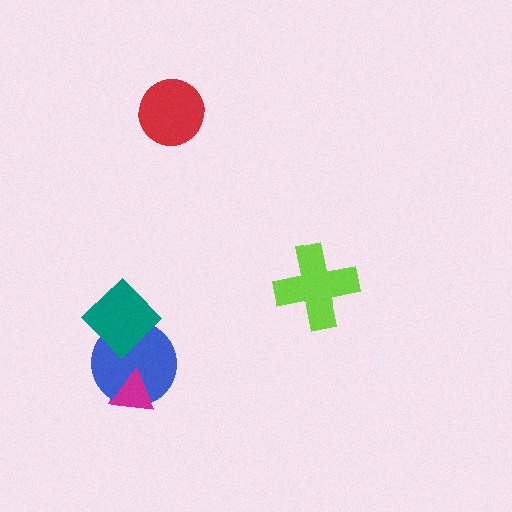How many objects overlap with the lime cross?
0 objects overlap with the lime cross.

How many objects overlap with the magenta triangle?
1 object overlaps with the magenta triangle.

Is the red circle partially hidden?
No, no other shape covers it.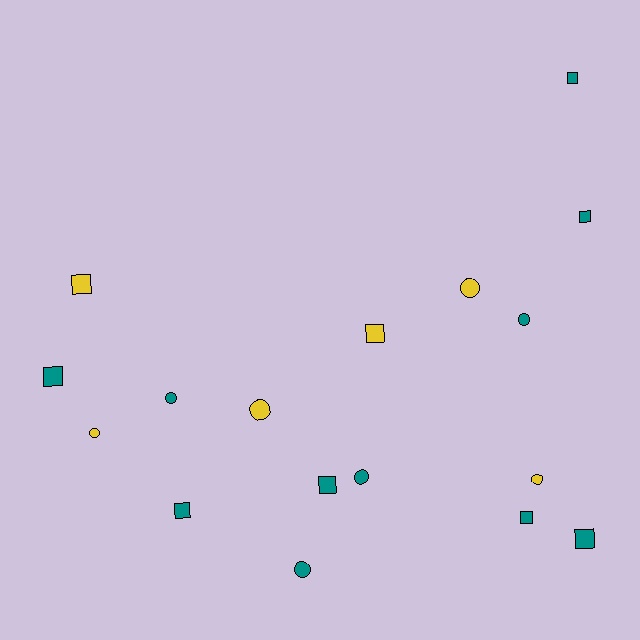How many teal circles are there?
There are 4 teal circles.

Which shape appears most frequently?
Square, with 9 objects.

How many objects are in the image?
There are 17 objects.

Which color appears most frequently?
Teal, with 11 objects.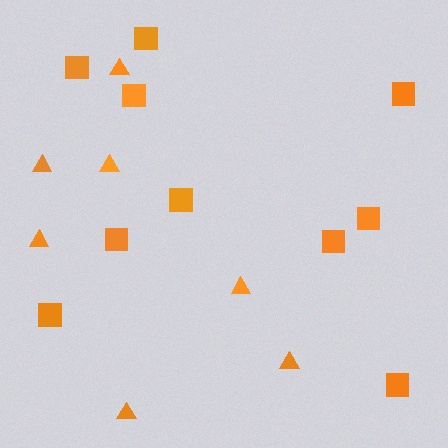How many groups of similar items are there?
There are 2 groups: one group of triangles (7) and one group of squares (10).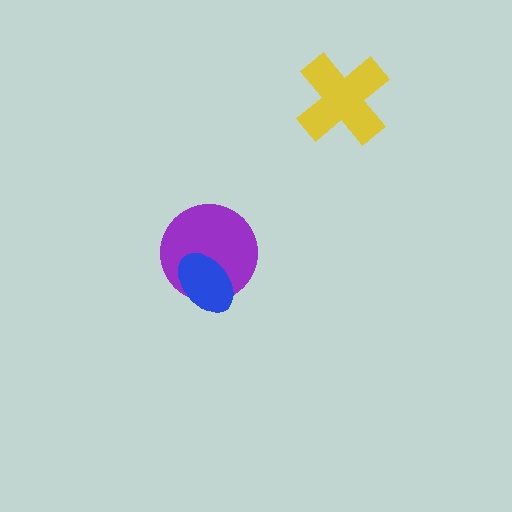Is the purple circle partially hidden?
Yes, it is partially covered by another shape.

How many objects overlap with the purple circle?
1 object overlaps with the purple circle.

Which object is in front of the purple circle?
The blue ellipse is in front of the purple circle.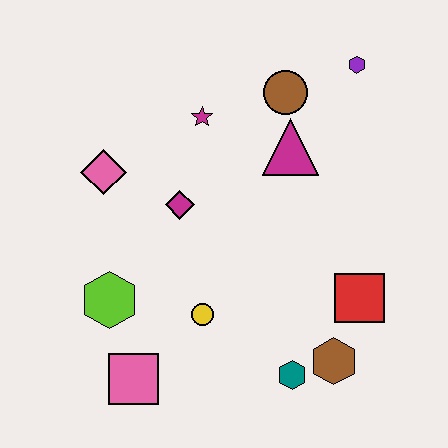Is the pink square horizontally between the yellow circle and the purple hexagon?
No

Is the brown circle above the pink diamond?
Yes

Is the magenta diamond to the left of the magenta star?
Yes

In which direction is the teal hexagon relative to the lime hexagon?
The teal hexagon is to the right of the lime hexagon.